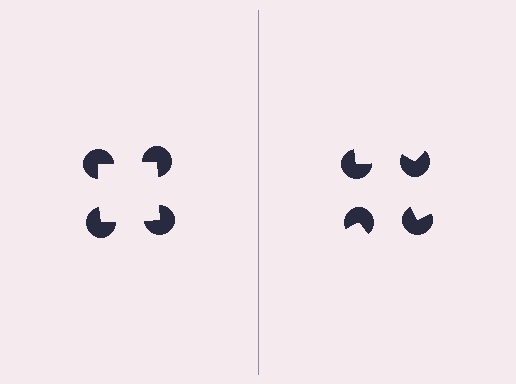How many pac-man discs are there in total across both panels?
8 — 4 on each side.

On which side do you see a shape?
An illusory square appears on the left side. On the right side the wedge cuts are rotated, so no coherent shape forms.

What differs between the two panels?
The pac-man discs are positioned identically on both sides; only the wedge orientations differ. On the left they align to a square; on the right they are misaligned.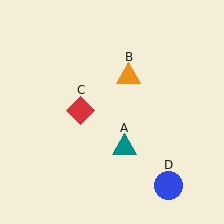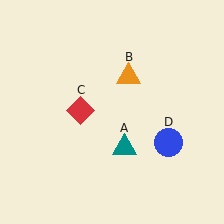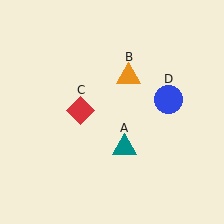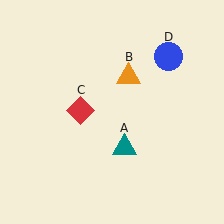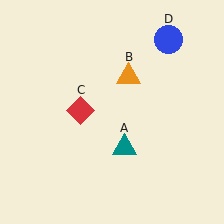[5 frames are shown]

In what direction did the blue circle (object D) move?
The blue circle (object D) moved up.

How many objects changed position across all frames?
1 object changed position: blue circle (object D).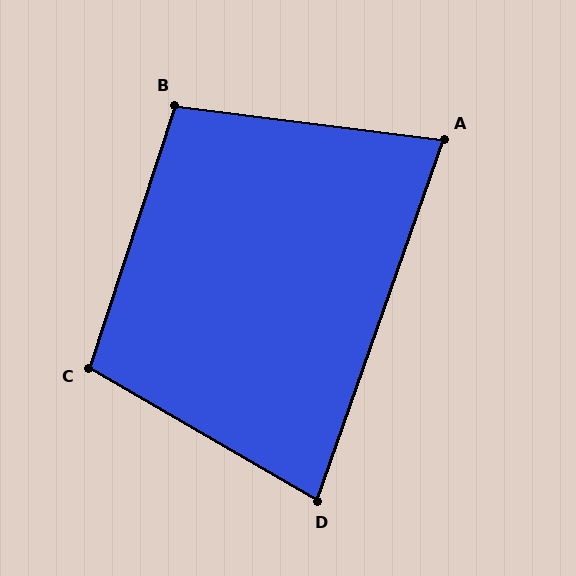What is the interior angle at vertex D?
Approximately 79 degrees (acute).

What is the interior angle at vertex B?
Approximately 101 degrees (obtuse).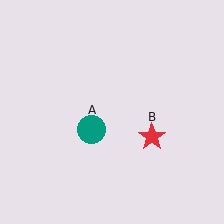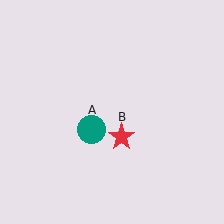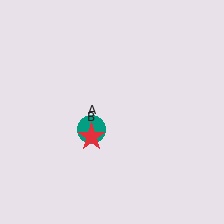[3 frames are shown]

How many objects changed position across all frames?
1 object changed position: red star (object B).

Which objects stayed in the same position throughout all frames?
Teal circle (object A) remained stationary.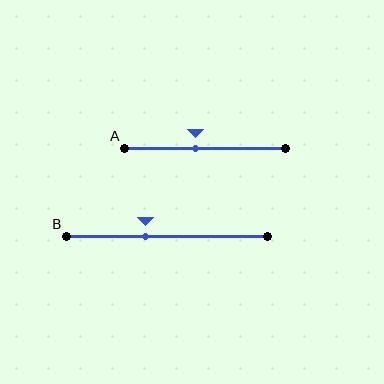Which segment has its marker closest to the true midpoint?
Segment A has its marker closest to the true midpoint.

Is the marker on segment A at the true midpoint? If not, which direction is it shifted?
No, the marker on segment A is shifted to the left by about 6% of the segment length.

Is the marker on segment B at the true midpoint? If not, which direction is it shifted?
No, the marker on segment B is shifted to the left by about 11% of the segment length.